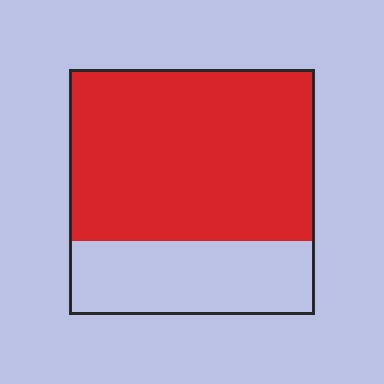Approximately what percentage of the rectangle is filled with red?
Approximately 70%.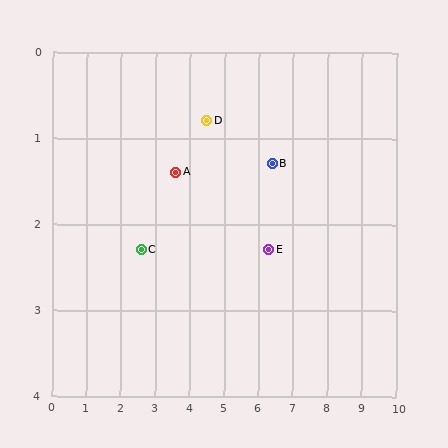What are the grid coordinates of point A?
Point A is at approximately (3.6, 1.4).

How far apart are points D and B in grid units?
Points D and B are about 2.0 grid units apart.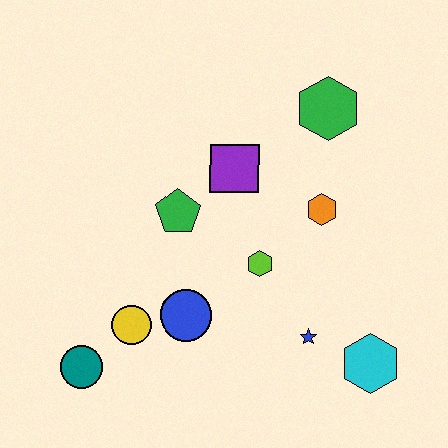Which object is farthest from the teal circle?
The green hexagon is farthest from the teal circle.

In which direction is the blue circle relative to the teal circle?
The blue circle is to the right of the teal circle.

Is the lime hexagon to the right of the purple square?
Yes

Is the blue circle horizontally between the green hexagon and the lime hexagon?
No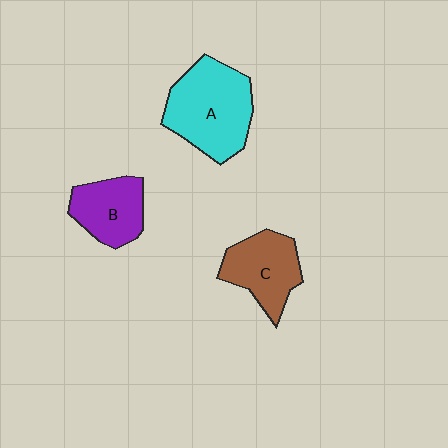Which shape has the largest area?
Shape A (cyan).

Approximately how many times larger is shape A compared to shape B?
Approximately 1.6 times.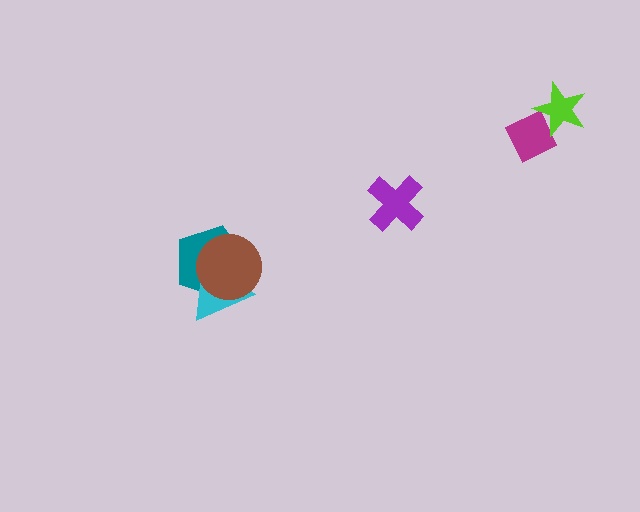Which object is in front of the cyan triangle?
The brown circle is in front of the cyan triangle.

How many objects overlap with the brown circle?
2 objects overlap with the brown circle.